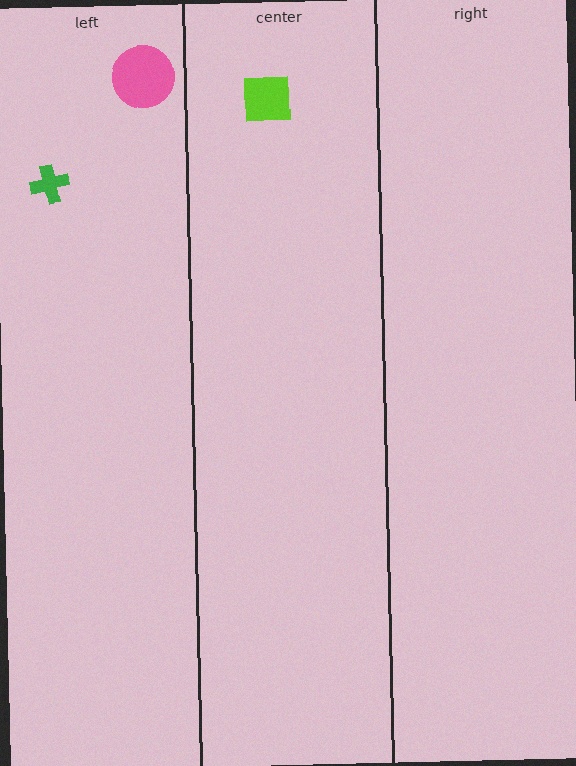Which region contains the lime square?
The center region.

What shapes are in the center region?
The lime square.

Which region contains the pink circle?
The left region.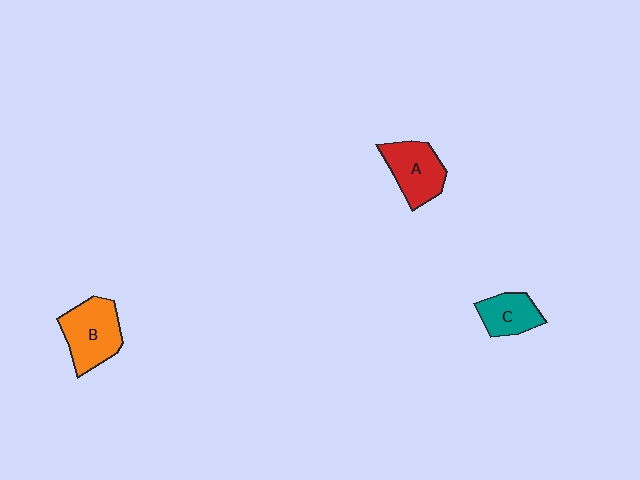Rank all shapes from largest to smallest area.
From largest to smallest: B (orange), A (red), C (teal).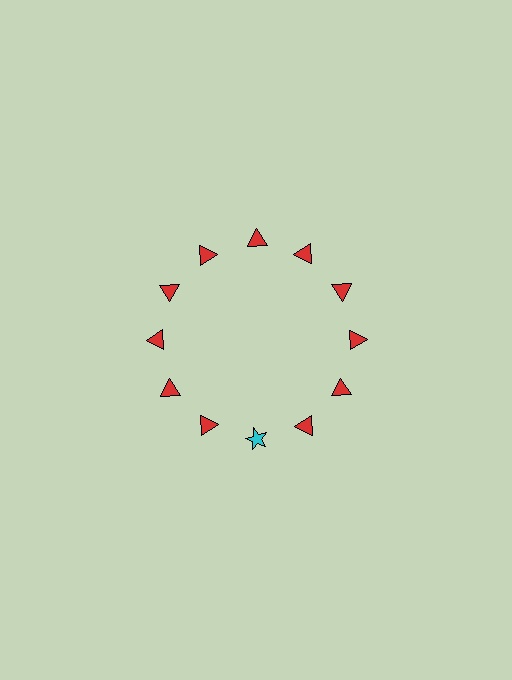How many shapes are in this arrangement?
There are 12 shapes arranged in a ring pattern.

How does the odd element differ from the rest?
It differs in both color (cyan instead of red) and shape (star instead of triangle).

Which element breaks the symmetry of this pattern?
The cyan star at roughly the 6 o'clock position breaks the symmetry. All other shapes are red triangles.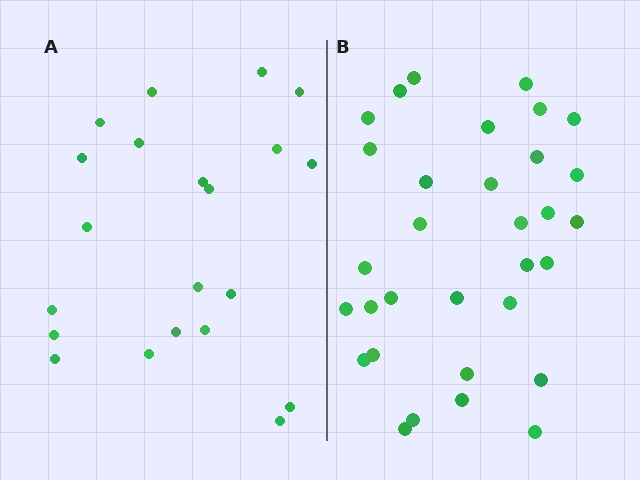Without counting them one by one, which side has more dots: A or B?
Region B (the right region) has more dots.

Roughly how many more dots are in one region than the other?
Region B has roughly 12 or so more dots than region A.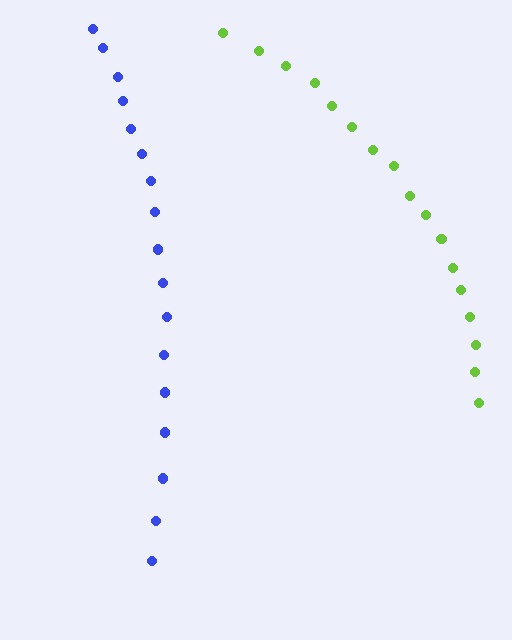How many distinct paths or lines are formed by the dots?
There are 2 distinct paths.